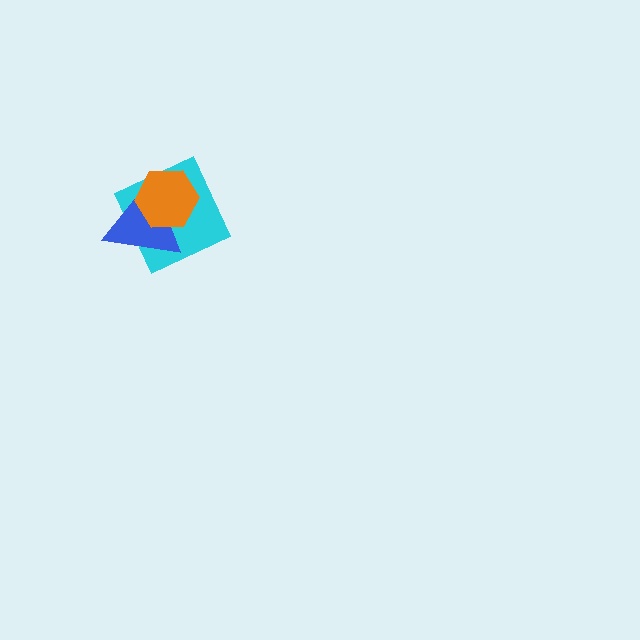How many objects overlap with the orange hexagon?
2 objects overlap with the orange hexagon.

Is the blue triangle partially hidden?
Yes, it is partially covered by another shape.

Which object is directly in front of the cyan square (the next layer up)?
The blue triangle is directly in front of the cyan square.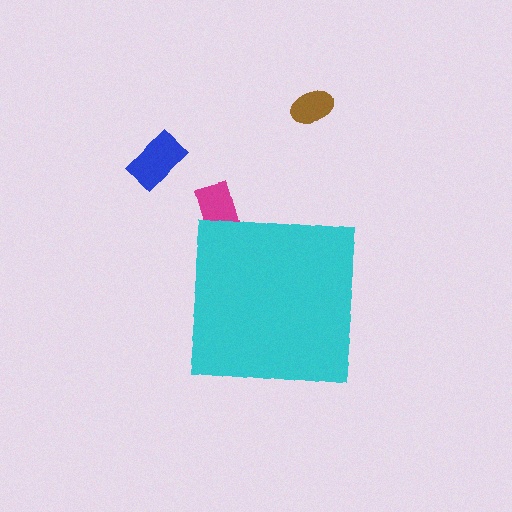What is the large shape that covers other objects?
A cyan square.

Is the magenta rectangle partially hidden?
Yes, the magenta rectangle is partially hidden behind the cyan square.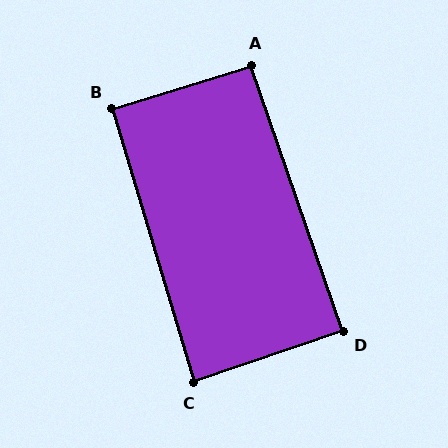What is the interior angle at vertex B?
Approximately 91 degrees (approximately right).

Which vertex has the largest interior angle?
A, at approximately 92 degrees.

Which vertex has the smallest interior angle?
C, at approximately 88 degrees.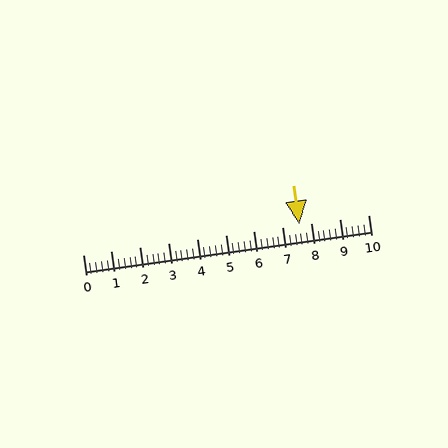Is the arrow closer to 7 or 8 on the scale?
The arrow is closer to 8.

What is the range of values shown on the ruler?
The ruler shows values from 0 to 10.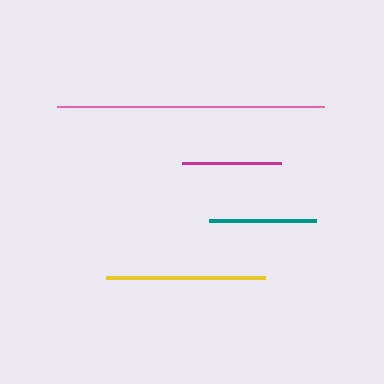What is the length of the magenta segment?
The magenta segment is approximately 99 pixels long.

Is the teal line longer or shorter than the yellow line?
The yellow line is longer than the teal line.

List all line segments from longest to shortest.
From longest to shortest: pink, yellow, teal, magenta.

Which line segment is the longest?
The pink line is the longest at approximately 267 pixels.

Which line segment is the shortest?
The magenta line is the shortest at approximately 99 pixels.